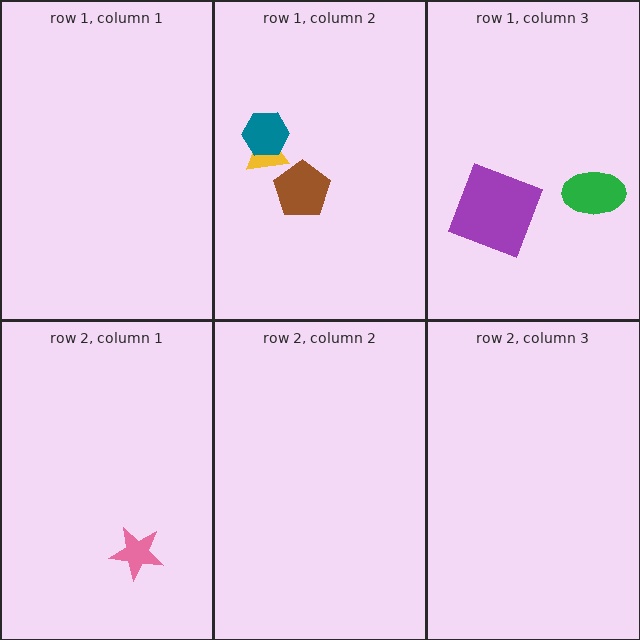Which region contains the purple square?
The row 1, column 3 region.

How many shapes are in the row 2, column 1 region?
1.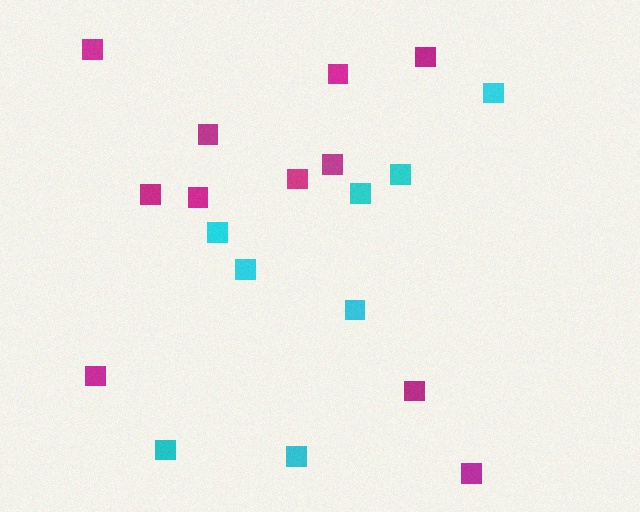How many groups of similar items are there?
There are 2 groups: one group of magenta squares (11) and one group of cyan squares (8).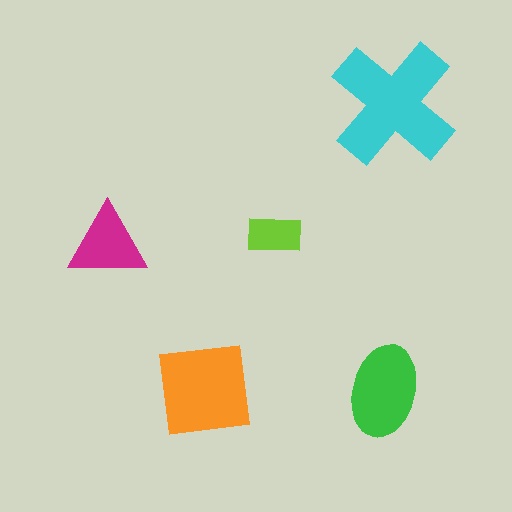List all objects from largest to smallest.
The cyan cross, the orange square, the green ellipse, the magenta triangle, the lime rectangle.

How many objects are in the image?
There are 5 objects in the image.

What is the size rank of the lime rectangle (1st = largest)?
5th.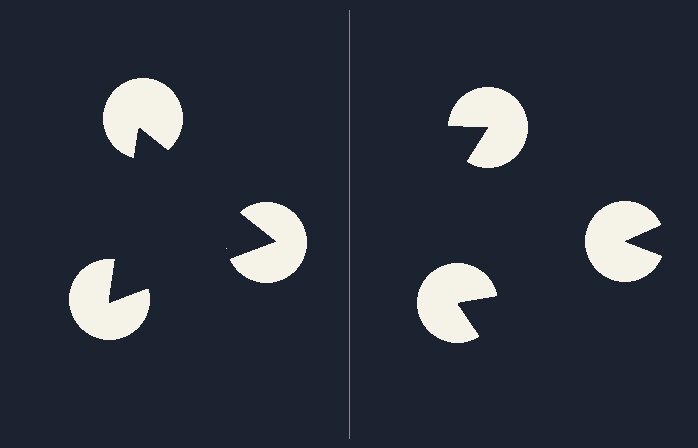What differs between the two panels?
The pac-man discs are positioned identically on both sides; only the wedge orientations differ. On the left they align to a triangle; on the right they are misaligned.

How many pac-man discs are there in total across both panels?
6 — 3 on each side.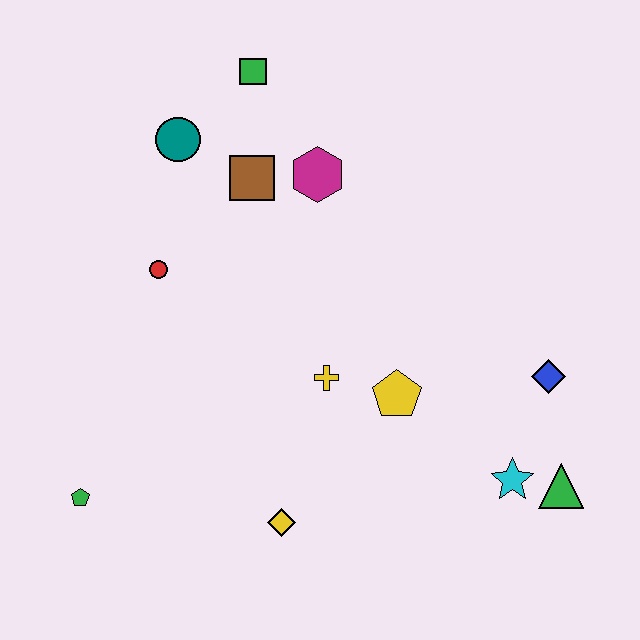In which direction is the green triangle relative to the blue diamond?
The green triangle is below the blue diamond.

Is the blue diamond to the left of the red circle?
No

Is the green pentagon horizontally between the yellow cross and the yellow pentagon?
No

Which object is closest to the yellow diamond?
The yellow cross is closest to the yellow diamond.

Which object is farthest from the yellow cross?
The green square is farthest from the yellow cross.